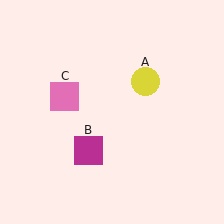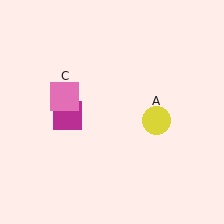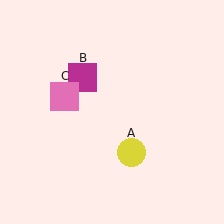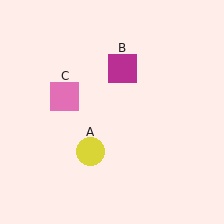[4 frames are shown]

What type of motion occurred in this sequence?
The yellow circle (object A), magenta square (object B) rotated clockwise around the center of the scene.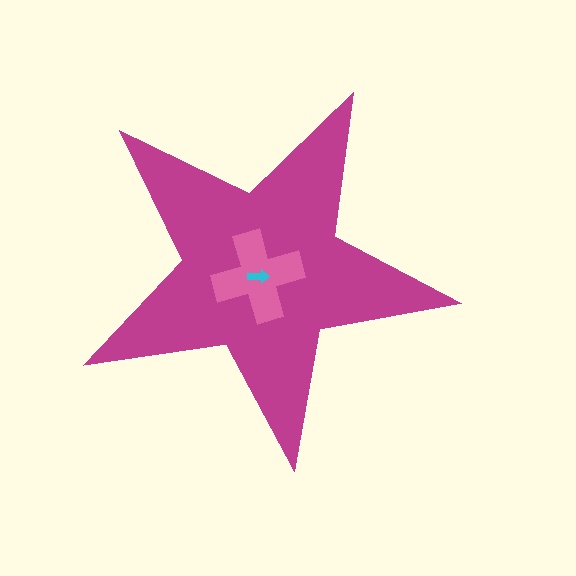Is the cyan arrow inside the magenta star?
Yes.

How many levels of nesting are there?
3.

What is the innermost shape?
The cyan arrow.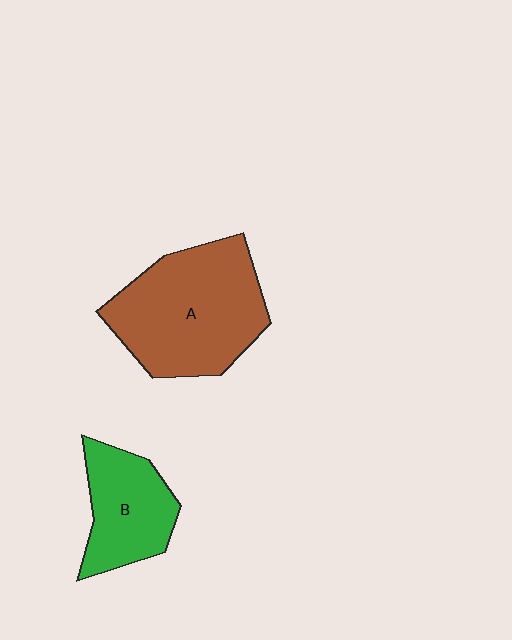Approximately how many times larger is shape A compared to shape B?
Approximately 1.8 times.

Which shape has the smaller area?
Shape B (green).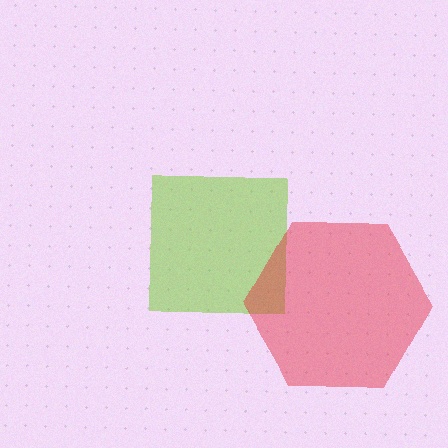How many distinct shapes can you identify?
There are 2 distinct shapes: a lime square, a red hexagon.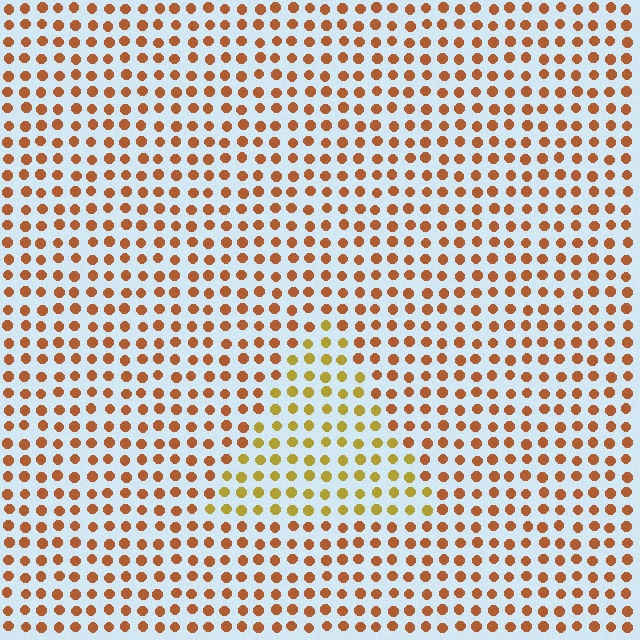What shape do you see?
I see a triangle.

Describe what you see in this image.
The image is filled with small brown elements in a uniform arrangement. A triangle-shaped region is visible where the elements are tinted to a slightly different hue, forming a subtle color boundary.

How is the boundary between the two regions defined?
The boundary is defined purely by a slight shift in hue (about 32 degrees). Spacing, size, and orientation are identical on both sides.